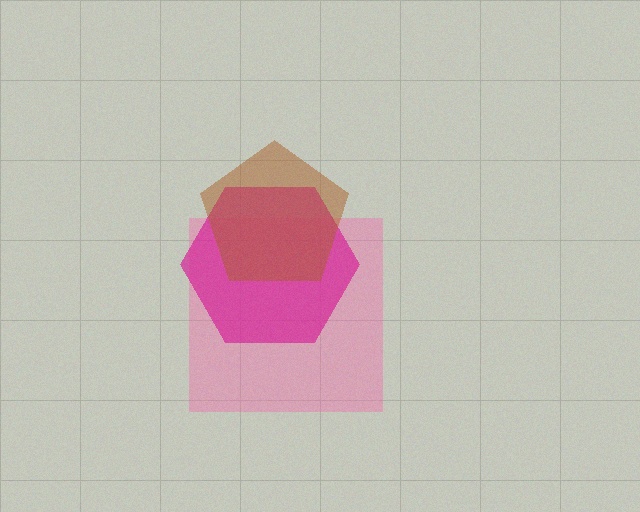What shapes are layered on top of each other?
The layered shapes are: a pink square, a magenta hexagon, a brown pentagon.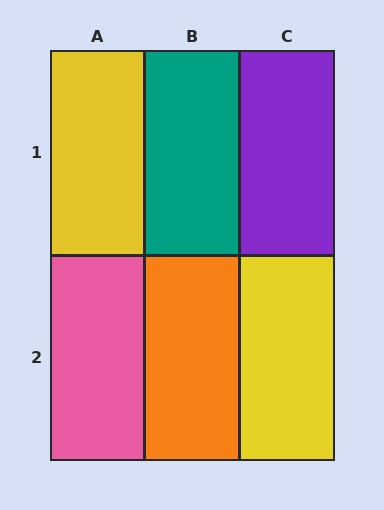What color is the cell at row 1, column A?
Yellow.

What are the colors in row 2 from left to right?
Pink, orange, yellow.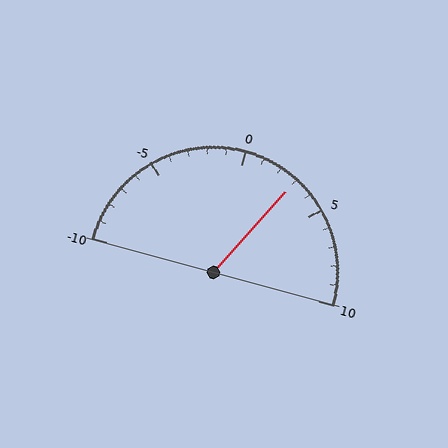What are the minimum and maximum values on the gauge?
The gauge ranges from -10 to 10.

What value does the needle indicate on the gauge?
The needle indicates approximately 3.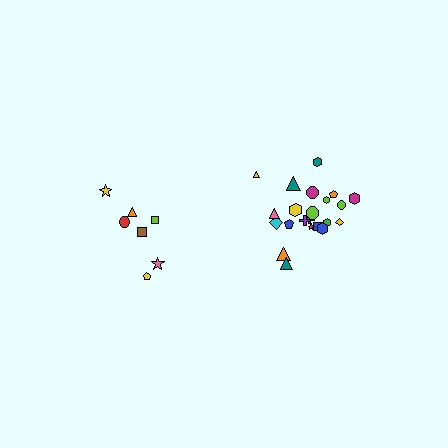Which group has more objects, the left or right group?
The right group.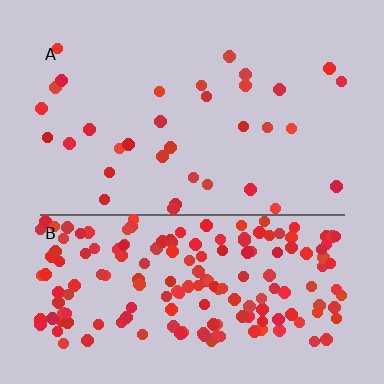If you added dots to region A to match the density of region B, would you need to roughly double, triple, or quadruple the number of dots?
Approximately quadruple.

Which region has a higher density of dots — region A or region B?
B (the bottom).